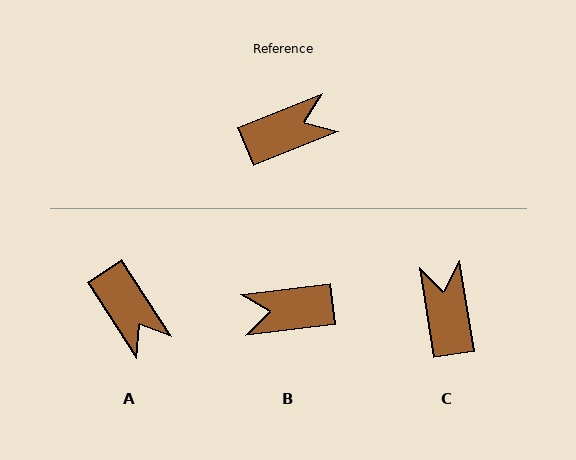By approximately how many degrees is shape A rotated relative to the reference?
Approximately 79 degrees clockwise.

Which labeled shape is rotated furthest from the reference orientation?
B, about 165 degrees away.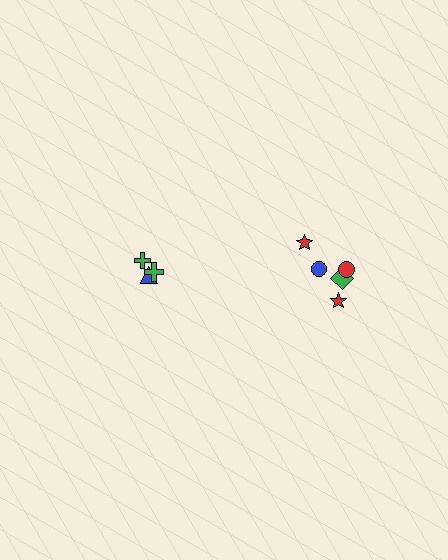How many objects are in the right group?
There are 5 objects.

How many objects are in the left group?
There are 3 objects.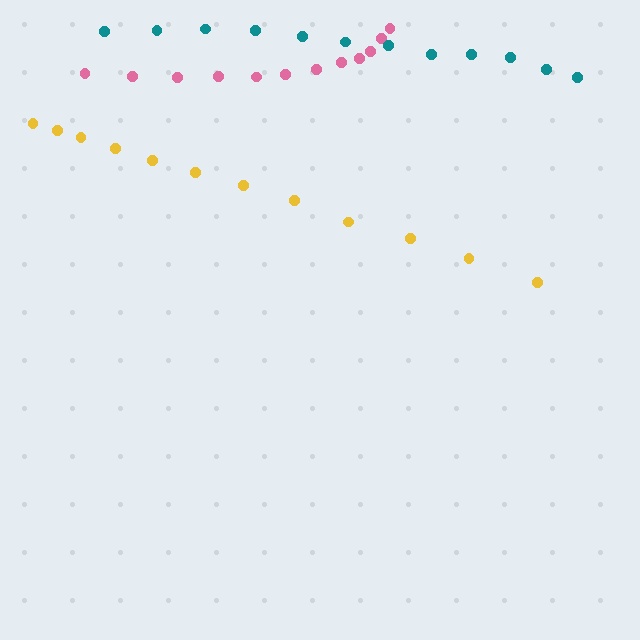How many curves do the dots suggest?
There are 3 distinct paths.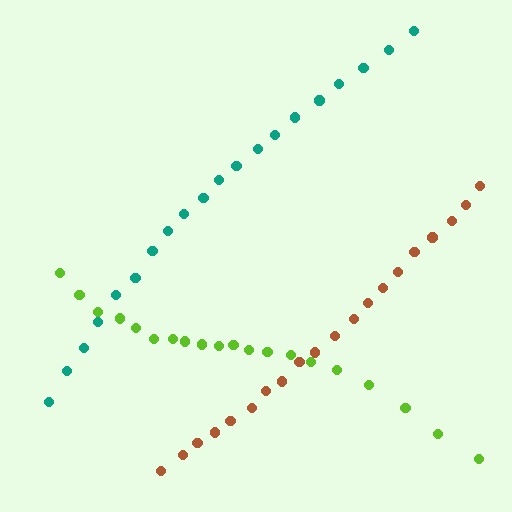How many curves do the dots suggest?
There are 3 distinct paths.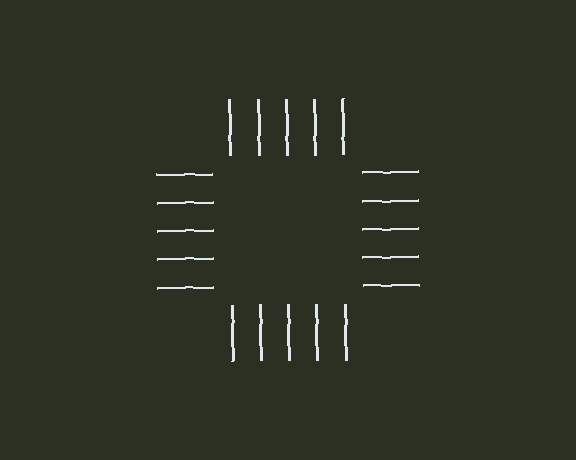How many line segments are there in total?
20 — 5 along each of the 4 edges.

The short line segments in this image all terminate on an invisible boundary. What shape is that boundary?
An illusory square — the line segments terminate on its edges but no continuous stroke is drawn.